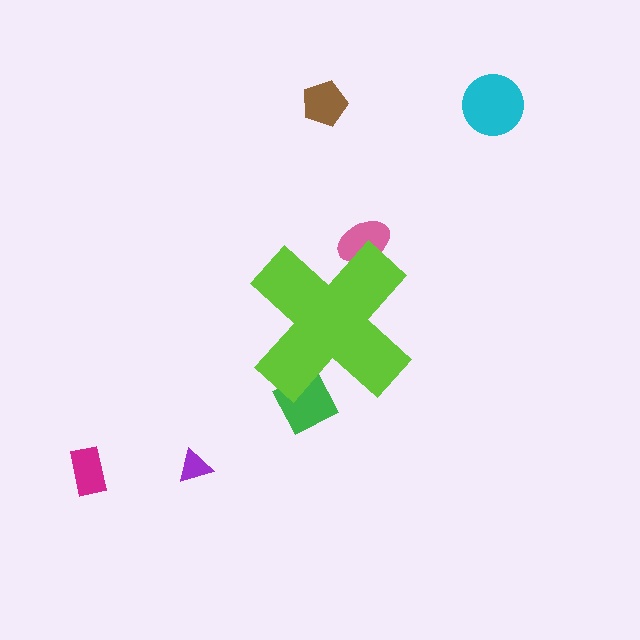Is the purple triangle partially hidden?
No, the purple triangle is fully visible.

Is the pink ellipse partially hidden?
Yes, the pink ellipse is partially hidden behind the lime cross.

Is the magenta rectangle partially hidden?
No, the magenta rectangle is fully visible.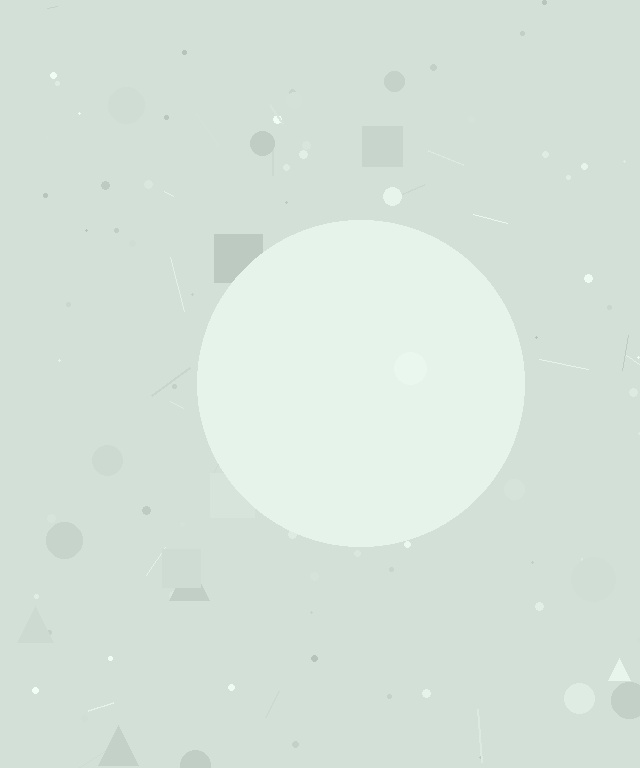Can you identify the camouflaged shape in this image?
The camouflaged shape is a circle.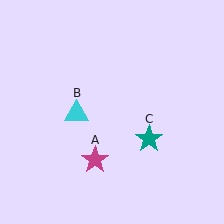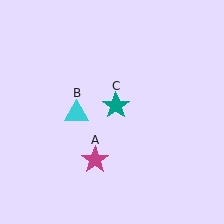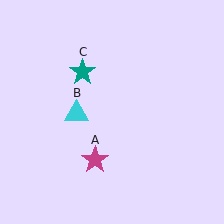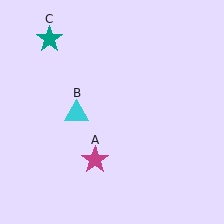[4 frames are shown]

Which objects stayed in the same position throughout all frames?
Magenta star (object A) and cyan triangle (object B) remained stationary.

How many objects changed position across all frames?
1 object changed position: teal star (object C).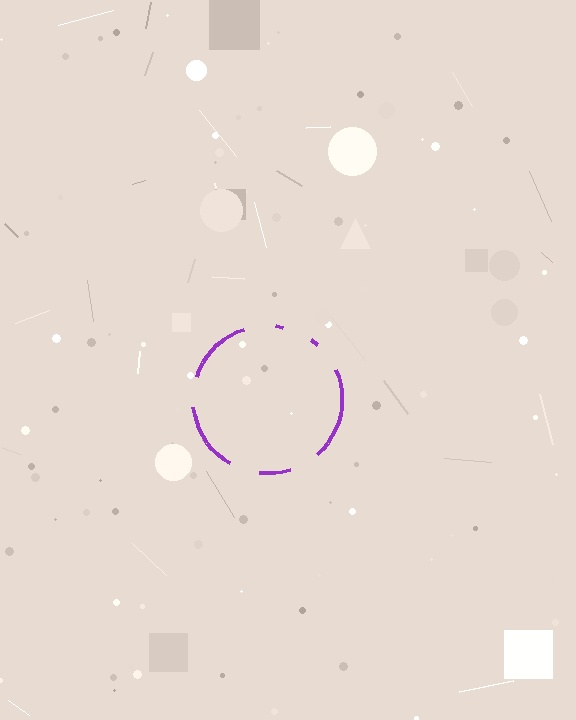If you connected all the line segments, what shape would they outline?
They would outline a circle.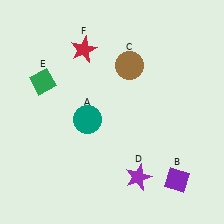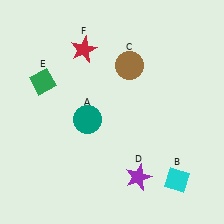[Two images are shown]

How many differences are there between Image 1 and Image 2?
There is 1 difference between the two images.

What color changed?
The diamond (B) changed from purple in Image 1 to cyan in Image 2.